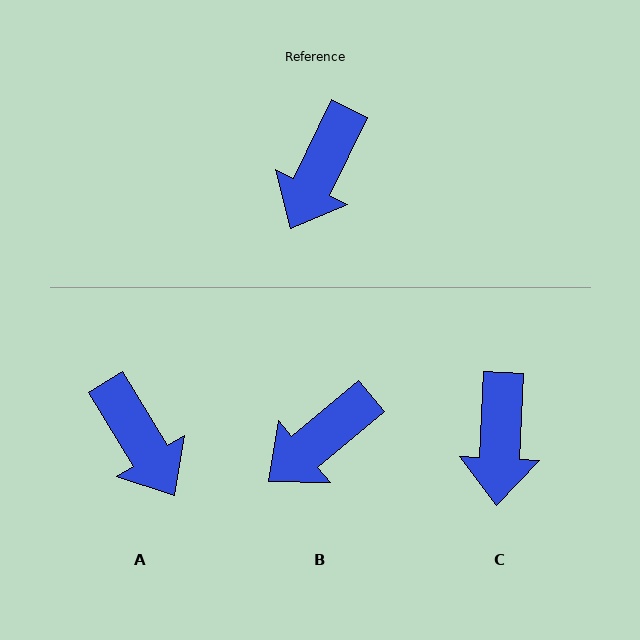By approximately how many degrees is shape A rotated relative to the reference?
Approximately 57 degrees counter-clockwise.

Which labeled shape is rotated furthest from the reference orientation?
A, about 57 degrees away.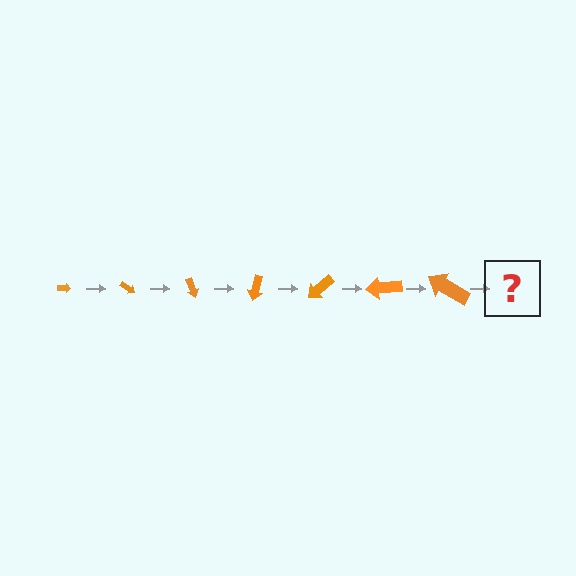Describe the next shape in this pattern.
It should be an arrow, larger than the previous one and rotated 245 degrees from the start.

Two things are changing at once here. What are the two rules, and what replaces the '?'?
The two rules are that the arrow grows larger each step and it rotates 35 degrees each step. The '?' should be an arrow, larger than the previous one and rotated 245 degrees from the start.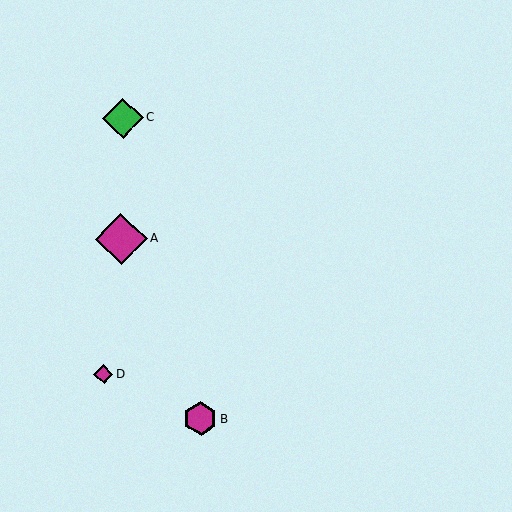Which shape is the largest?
The magenta diamond (labeled A) is the largest.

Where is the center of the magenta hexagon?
The center of the magenta hexagon is at (200, 419).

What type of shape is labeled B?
Shape B is a magenta hexagon.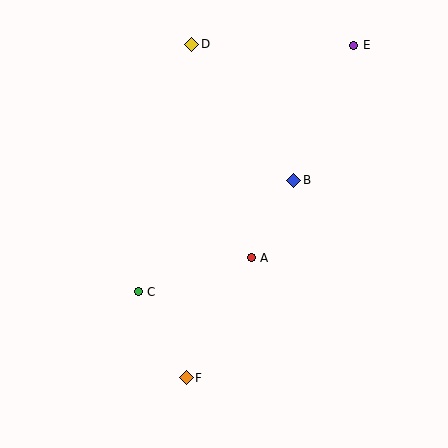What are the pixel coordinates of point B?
Point B is at (294, 180).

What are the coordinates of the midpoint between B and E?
The midpoint between B and E is at (324, 113).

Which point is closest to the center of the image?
Point A at (251, 258) is closest to the center.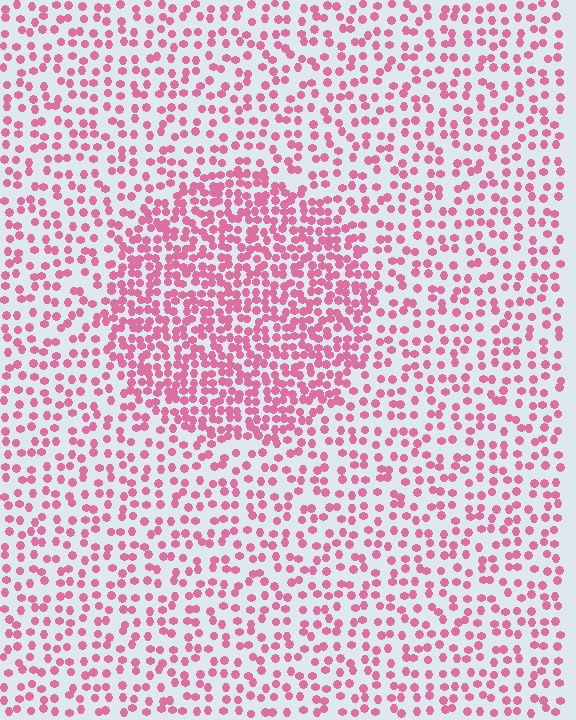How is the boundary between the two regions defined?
The boundary is defined by a change in element density (approximately 2.0x ratio). All elements are the same color, size, and shape.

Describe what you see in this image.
The image contains small pink elements arranged at two different densities. A circle-shaped region is visible where the elements are more densely packed than the surrounding area.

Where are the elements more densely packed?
The elements are more densely packed inside the circle boundary.